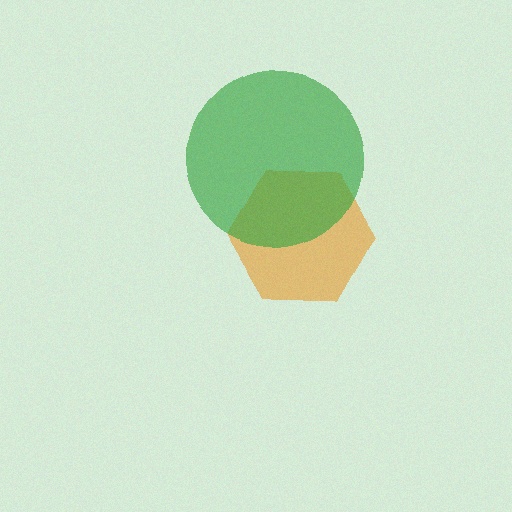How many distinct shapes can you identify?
There are 2 distinct shapes: an orange hexagon, a green circle.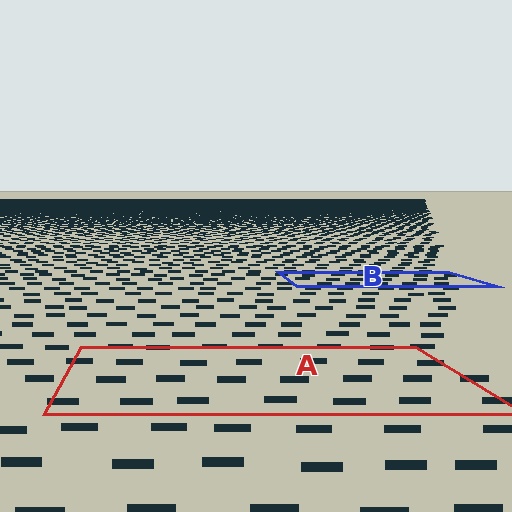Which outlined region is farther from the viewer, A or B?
Region B is farther from the viewer — the texture elements inside it appear smaller and more densely packed.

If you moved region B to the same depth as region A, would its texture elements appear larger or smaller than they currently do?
They would appear larger. At a closer depth, the same texture elements are projected at a bigger on-screen size.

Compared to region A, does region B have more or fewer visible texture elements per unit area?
Region B has more texture elements per unit area — they are packed more densely because it is farther away.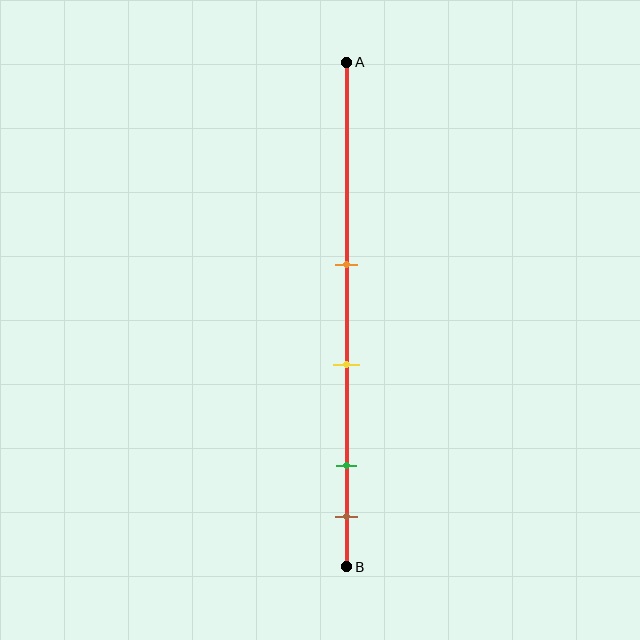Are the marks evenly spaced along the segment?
No, the marks are not evenly spaced.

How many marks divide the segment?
There are 4 marks dividing the segment.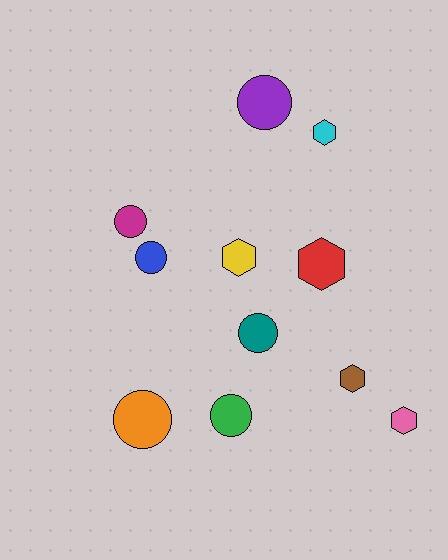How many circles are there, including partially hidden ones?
There are 6 circles.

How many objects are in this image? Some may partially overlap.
There are 11 objects.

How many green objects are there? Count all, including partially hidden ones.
There is 1 green object.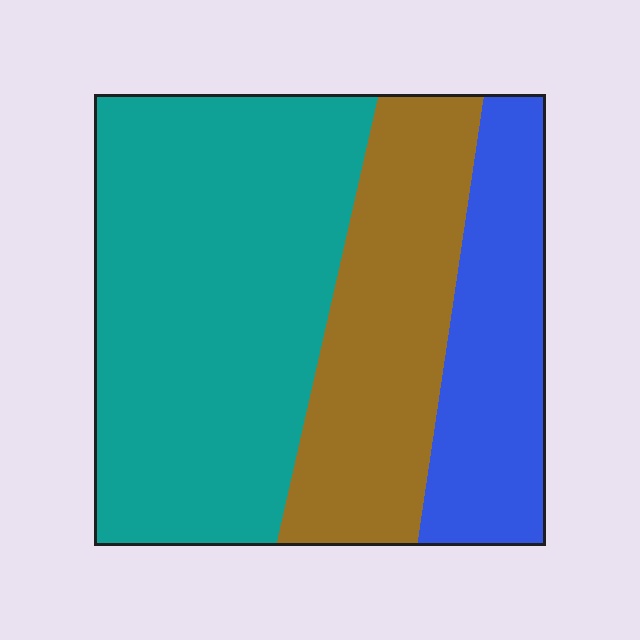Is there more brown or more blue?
Brown.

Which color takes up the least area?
Blue, at roughly 20%.